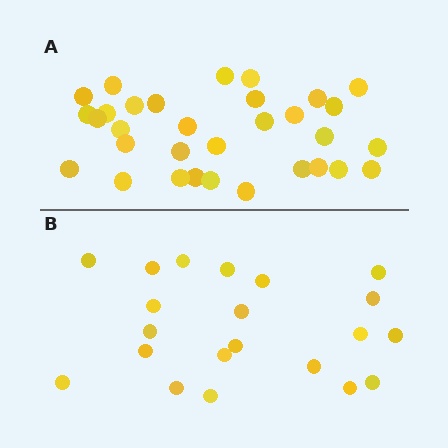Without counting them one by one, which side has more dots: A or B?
Region A (the top region) has more dots.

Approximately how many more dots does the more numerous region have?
Region A has roughly 12 or so more dots than region B.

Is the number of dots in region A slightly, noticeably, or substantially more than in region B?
Region A has substantially more. The ratio is roughly 1.5 to 1.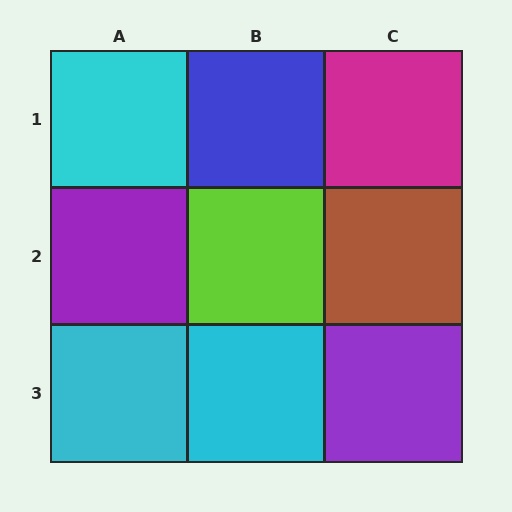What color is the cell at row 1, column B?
Blue.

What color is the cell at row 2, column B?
Lime.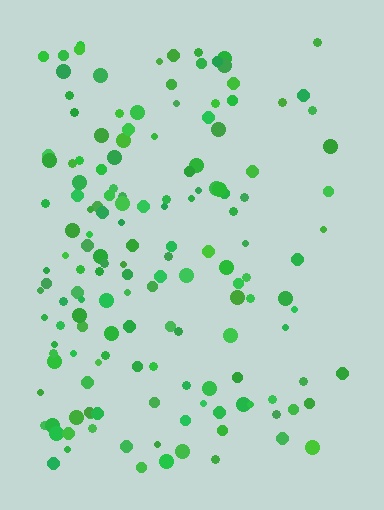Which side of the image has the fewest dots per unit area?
The right.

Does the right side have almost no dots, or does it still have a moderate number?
Still a moderate number, just noticeably fewer than the left.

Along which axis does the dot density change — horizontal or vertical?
Horizontal.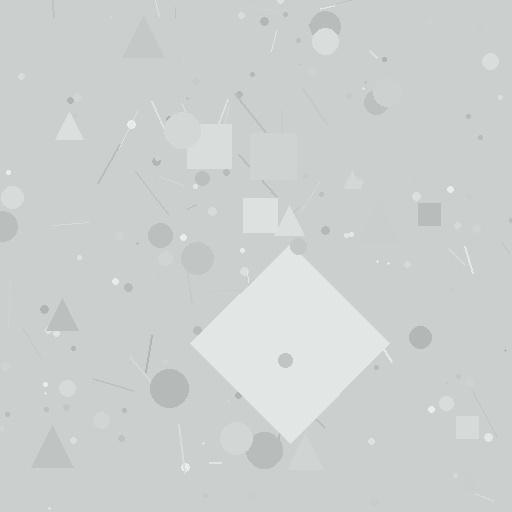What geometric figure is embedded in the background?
A diamond is embedded in the background.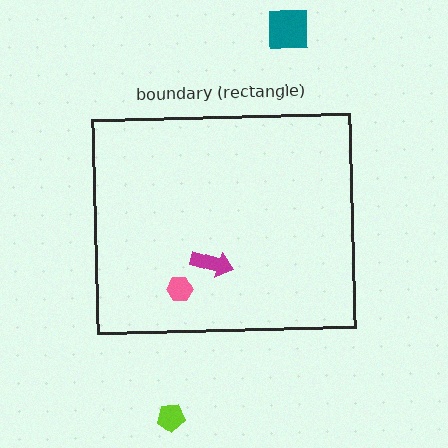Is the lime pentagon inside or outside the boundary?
Outside.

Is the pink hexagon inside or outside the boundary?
Inside.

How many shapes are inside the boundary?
2 inside, 2 outside.